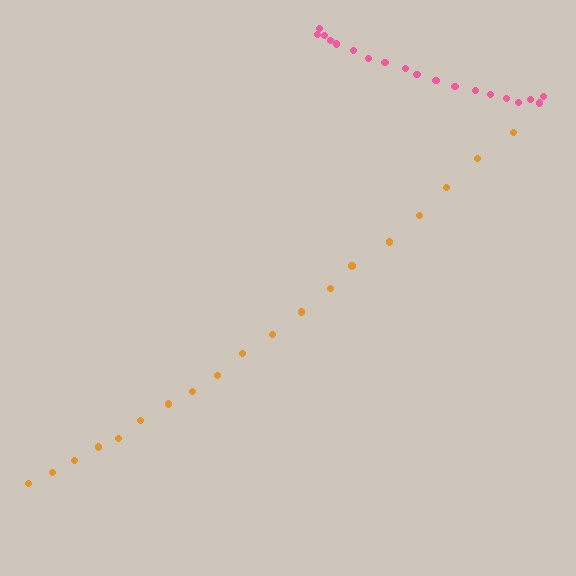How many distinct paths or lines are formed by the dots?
There are 2 distinct paths.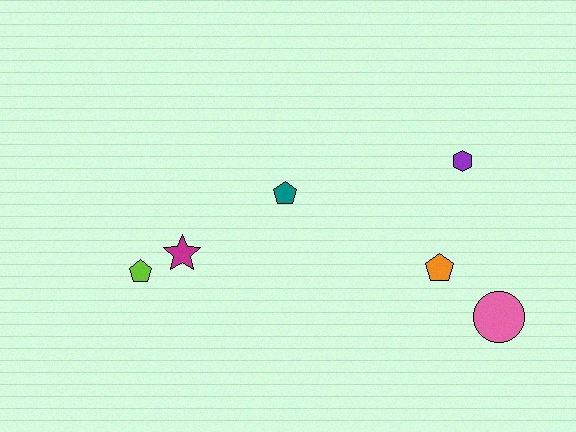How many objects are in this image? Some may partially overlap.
There are 6 objects.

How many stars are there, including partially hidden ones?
There is 1 star.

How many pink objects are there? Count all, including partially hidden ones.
There is 1 pink object.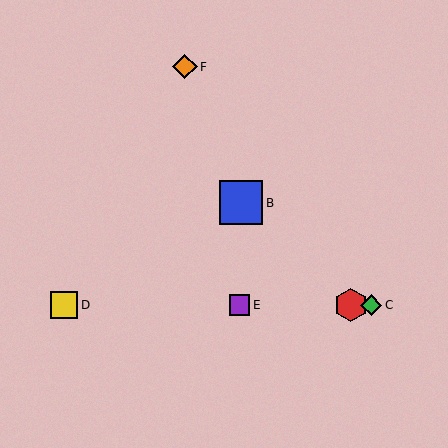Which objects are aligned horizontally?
Objects A, C, D, E are aligned horizontally.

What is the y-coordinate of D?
Object D is at y≈305.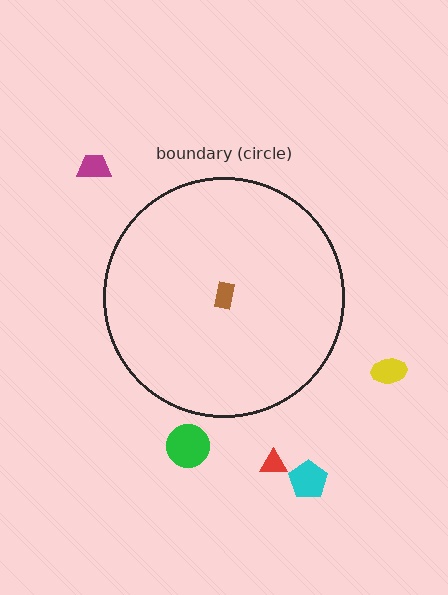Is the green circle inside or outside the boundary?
Outside.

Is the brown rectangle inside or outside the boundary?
Inside.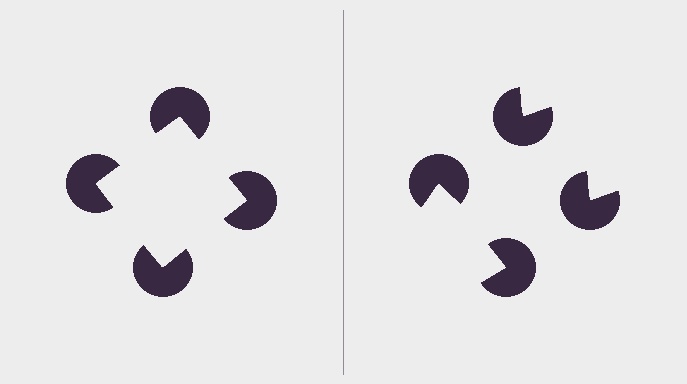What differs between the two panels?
The pac-man discs are positioned identically on both sides; only the wedge orientations differ. On the left they align to a square; on the right they are misaligned.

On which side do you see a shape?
An illusory square appears on the left side. On the right side the wedge cuts are rotated, so no coherent shape forms.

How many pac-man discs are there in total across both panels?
8 — 4 on each side.